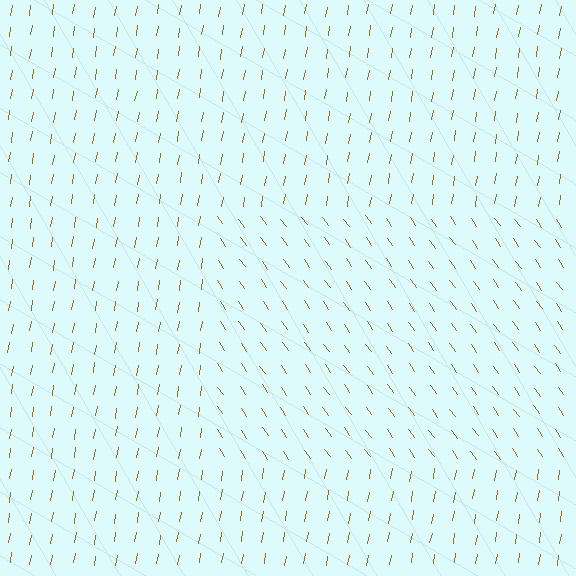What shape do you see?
I see a rectangle.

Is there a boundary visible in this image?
Yes, there is a texture boundary formed by a change in line orientation.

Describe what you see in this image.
The image is filled with small brown line segments. A rectangle region in the image has lines oriented differently from the surrounding lines, creating a visible texture boundary.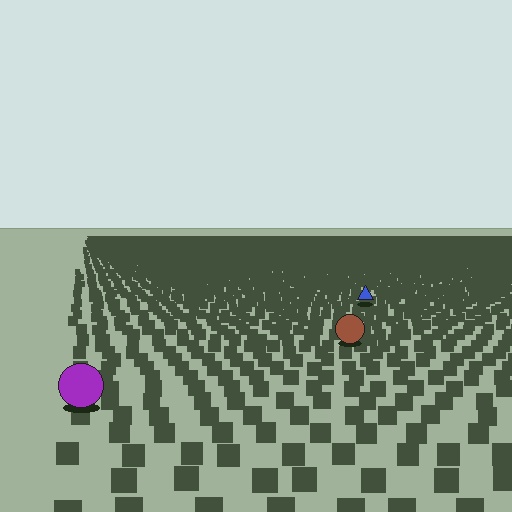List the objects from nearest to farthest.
From nearest to farthest: the purple circle, the brown circle, the blue triangle.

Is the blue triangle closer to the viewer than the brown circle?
No. The brown circle is closer — you can tell from the texture gradient: the ground texture is coarser near it.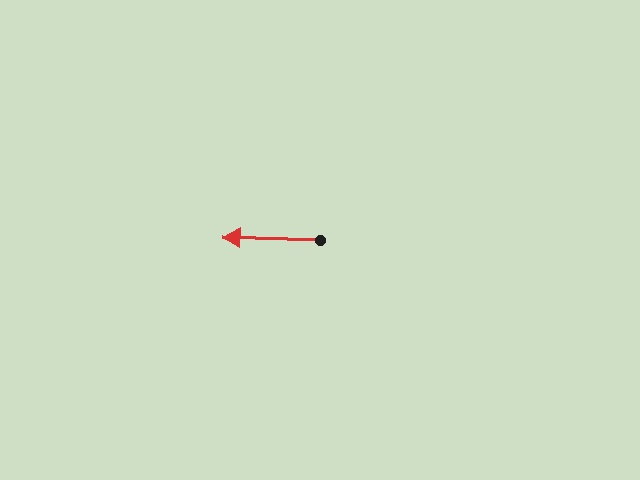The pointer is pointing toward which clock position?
Roughly 9 o'clock.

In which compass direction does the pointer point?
West.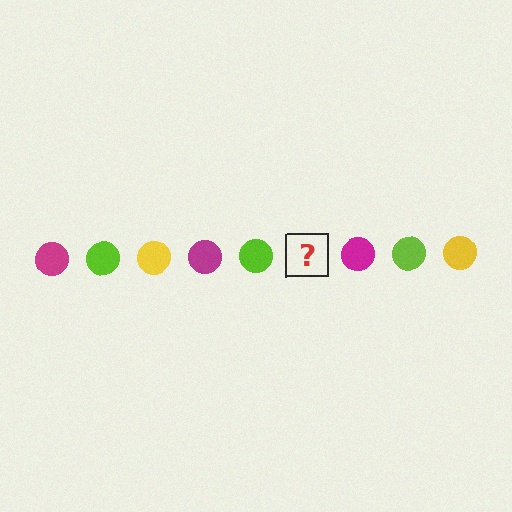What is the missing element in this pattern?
The missing element is a yellow circle.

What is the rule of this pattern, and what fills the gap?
The rule is that the pattern cycles through magenta, lime, yellow circles. The gap should be filled with a yellow circle.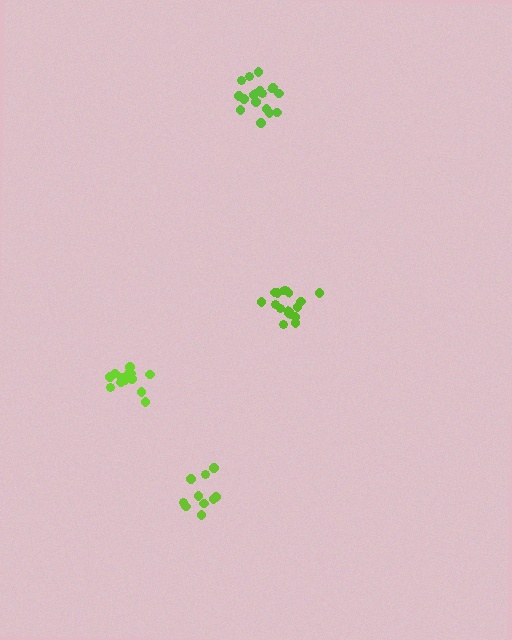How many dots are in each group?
Group 1: 16 dots, Group 2: 10 dots, Group 3: 15 dots, Group 4: 16 dots (57 total).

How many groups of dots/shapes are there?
There are 4 groups.